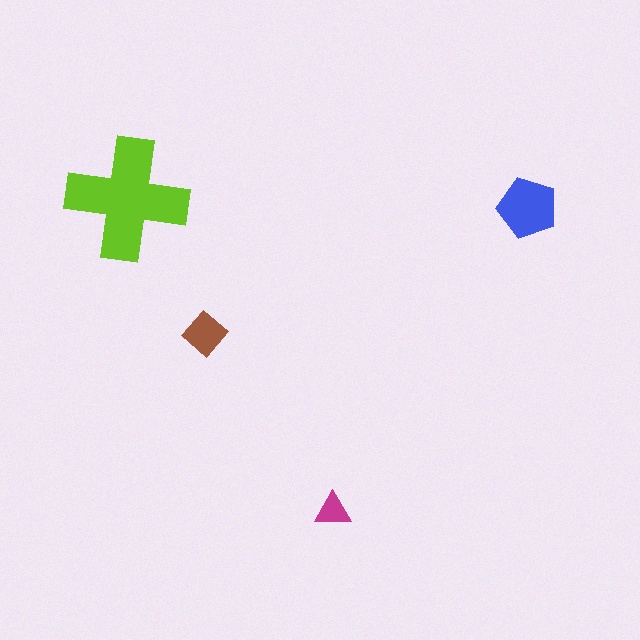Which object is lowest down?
The magenta triangle is bottommost.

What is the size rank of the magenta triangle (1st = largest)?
4th.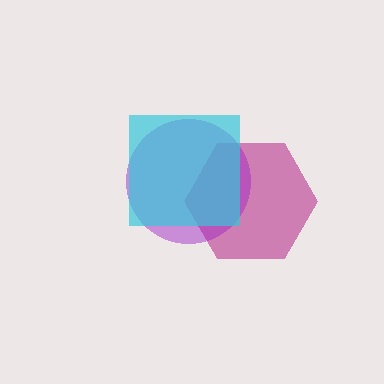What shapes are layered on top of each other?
The layered shapes are: a magenta hexagon, a purple circle, a cyan square.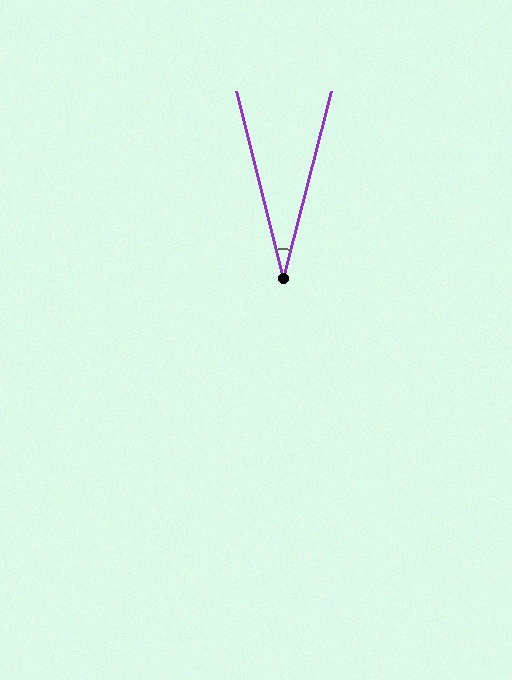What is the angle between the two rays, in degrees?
Approximately 28 degrees.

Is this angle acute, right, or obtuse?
It is acute.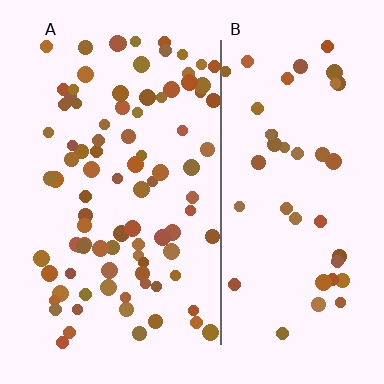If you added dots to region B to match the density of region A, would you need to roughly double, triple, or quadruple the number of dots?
Approximately double.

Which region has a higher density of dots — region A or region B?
A (the left).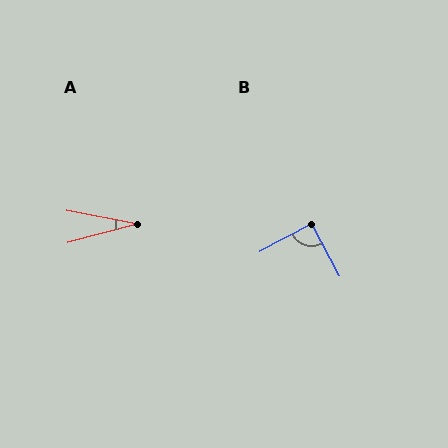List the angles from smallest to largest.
A (26°), B (89°).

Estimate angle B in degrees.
Approximately 89 degrees.